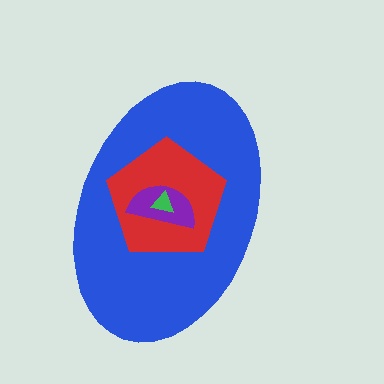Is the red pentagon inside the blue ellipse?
Yes.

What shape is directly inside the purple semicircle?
The green triangle.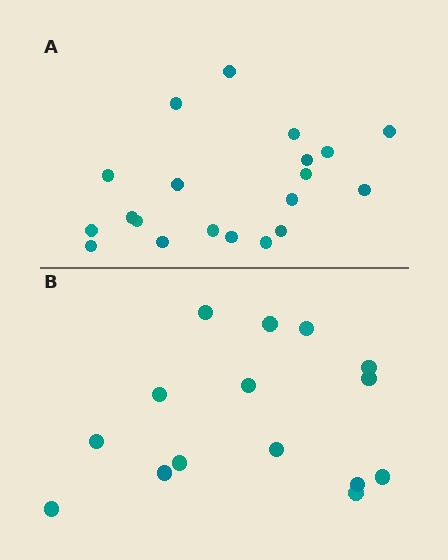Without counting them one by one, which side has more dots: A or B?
Region A (the top region) has more dots.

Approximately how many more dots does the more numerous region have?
Region A has about 5 more dots than region B.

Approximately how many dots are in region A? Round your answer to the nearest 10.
About 20 dots.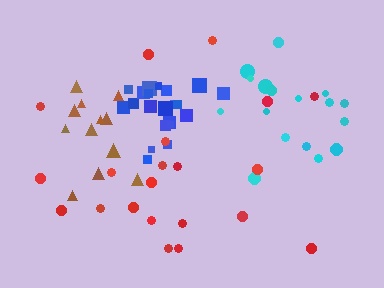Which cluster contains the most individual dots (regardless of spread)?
Blue (23).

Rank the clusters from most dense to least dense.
blue, brown, cyan, red.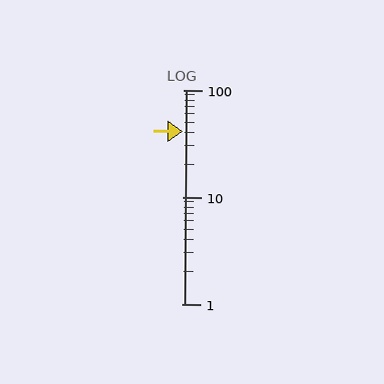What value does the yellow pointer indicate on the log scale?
The pointer indicates approximately 41.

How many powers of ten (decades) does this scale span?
The scale spans 2 decades, from 1 to 100.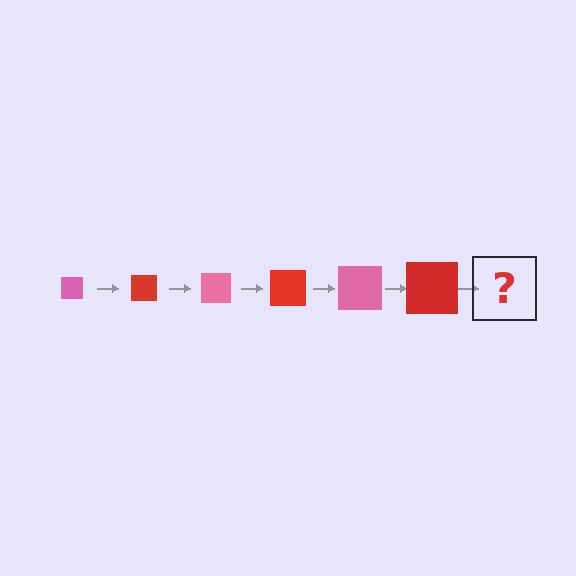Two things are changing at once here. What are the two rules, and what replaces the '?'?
The two rules are that the square grows larger each step and the color cycles through pink and red. The '?' should be a pink square, larger than the previous one.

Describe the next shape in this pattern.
It should be a pink square, larger than the previous one.